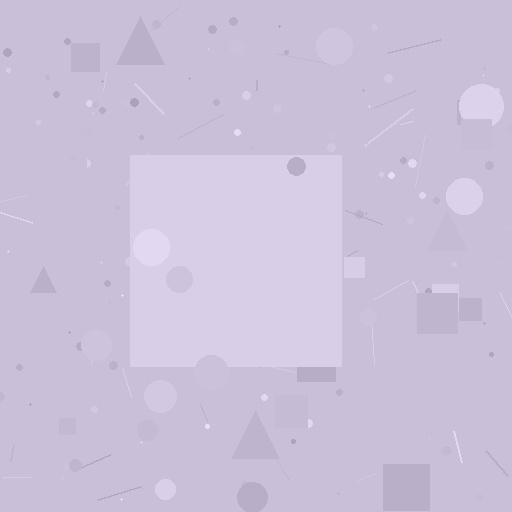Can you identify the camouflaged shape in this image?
The camouflaged shape is a square.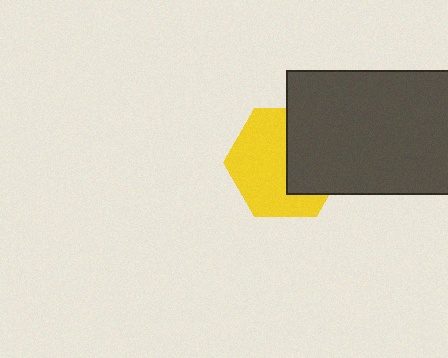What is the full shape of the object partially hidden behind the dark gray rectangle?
The partially hidden object is a yellow hexagon.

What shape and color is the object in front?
The object in front is a dark gray rectangle.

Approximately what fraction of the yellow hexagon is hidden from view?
Roughly 42% of the yellow hexagon is hidden behind the dark gray rectangle.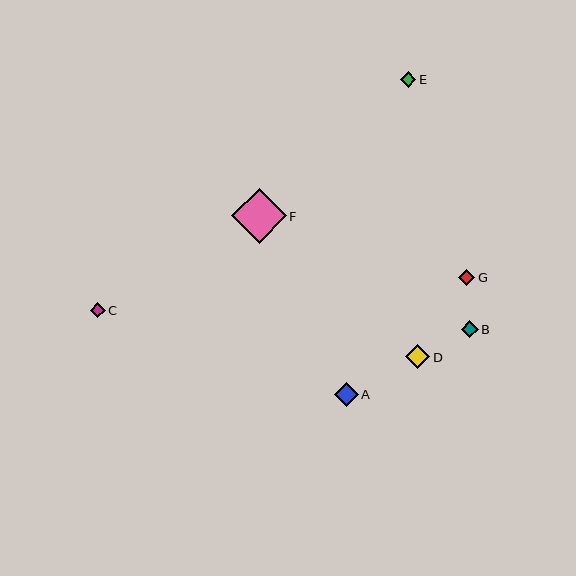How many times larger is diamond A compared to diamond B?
Diamond A is approximately 1.5 times the size of diamond B.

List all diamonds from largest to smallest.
From largest to smallest: F, A, D, B, G, E, C.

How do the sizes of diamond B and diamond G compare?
Diamond B and diamond G are approximately the same size.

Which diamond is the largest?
Diamond F is the largest with a size of approximately 55 pixels.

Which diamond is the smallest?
Diamond C is the smallest with a size of approximately 15 pixels.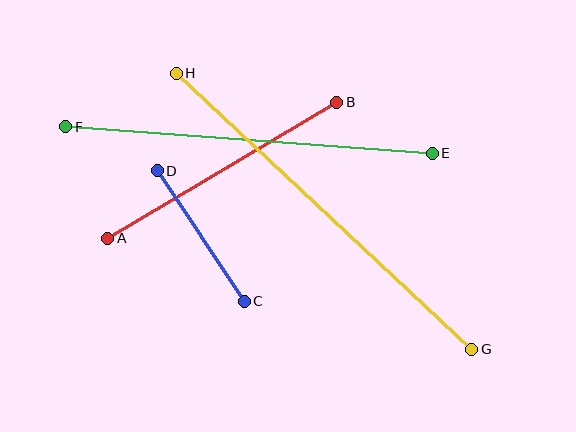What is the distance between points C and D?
The distance is approximately 156 pixels.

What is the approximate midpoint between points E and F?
The midpoint is at approximately (249, 140) pixels.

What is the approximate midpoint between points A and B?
The midpoint is at approximately (222, 170) pixels.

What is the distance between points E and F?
The distance is approximately 367 pixels.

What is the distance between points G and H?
The distance is approximately 404 pixels.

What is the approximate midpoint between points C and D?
The midpoint is at approximately (201, 236) pixels.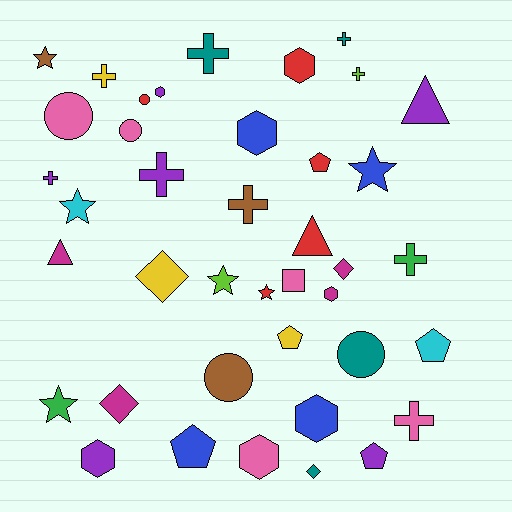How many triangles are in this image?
There are 3 triangles.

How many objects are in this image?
There are 40 objects.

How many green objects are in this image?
There are 2 green objects.